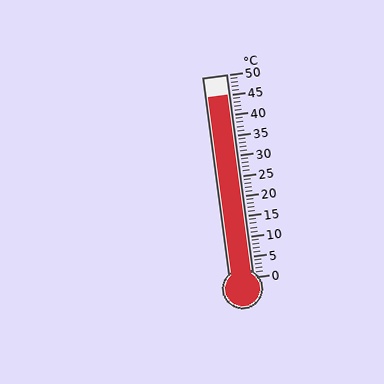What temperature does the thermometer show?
The thermometer shows approximately 45°C.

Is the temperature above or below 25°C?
The temperature is above 25°C.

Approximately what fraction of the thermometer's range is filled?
The thermometer is filled to approximately 90% of its range.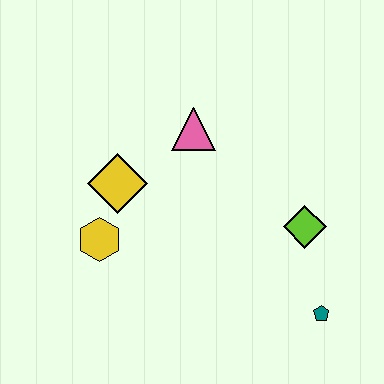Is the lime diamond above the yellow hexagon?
Yes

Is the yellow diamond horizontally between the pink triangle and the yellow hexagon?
Yes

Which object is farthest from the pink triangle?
The teal pentagon is farthest from the pink triangle.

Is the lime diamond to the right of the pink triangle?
Yes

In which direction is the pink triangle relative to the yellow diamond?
The pink triangle is to the right of the yellow diamond.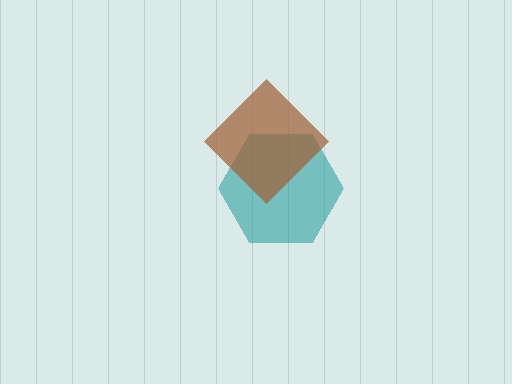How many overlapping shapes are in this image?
There are 2 overlapping shapes in the image.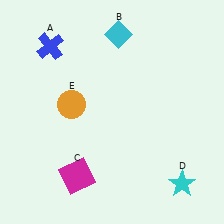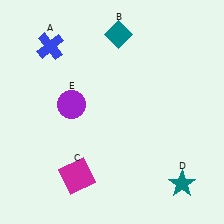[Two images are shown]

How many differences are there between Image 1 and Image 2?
There are 3 differences between the two images.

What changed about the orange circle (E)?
In Image 1, E is orange. In Image 2, it changed to purple.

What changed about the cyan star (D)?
In Image 1, D is cyan. In Image 2, it changed to teal.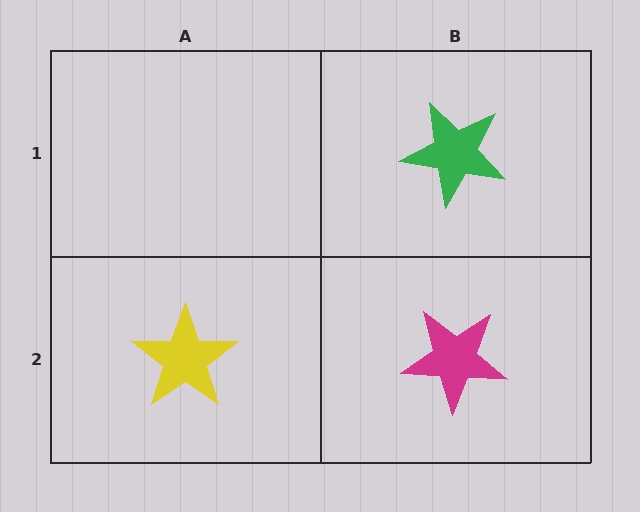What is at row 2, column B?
A magenta star.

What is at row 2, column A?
A yellow star.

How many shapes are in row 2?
2 shapes.